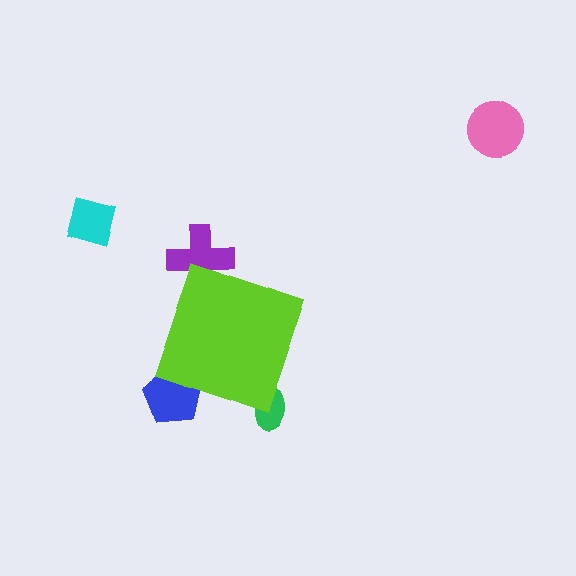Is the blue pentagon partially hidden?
Yes, the blue pentagon is partially hidden behind the lime diamond.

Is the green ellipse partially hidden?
Yes, the green ellipse is partially hidden behind the lime diamond.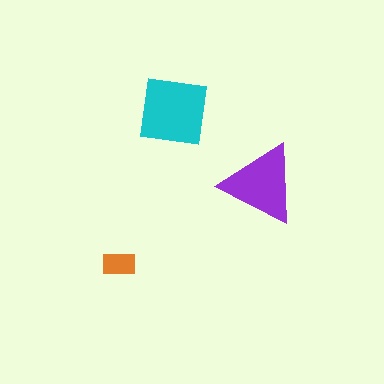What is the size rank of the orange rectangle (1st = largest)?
3rd.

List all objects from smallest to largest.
The orange rectangle, the purple triangle, the cyan square.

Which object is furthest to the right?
The purple triangle is rightmost.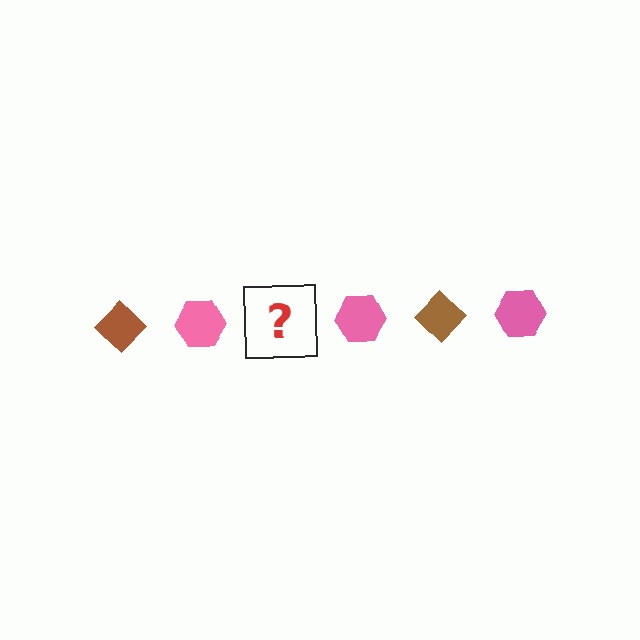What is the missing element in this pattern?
The missing element is a brown diamond.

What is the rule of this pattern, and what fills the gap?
The rule is that the pattern alternates between brown diamond and pink hexagon. The gap should be filled with a brown diamond.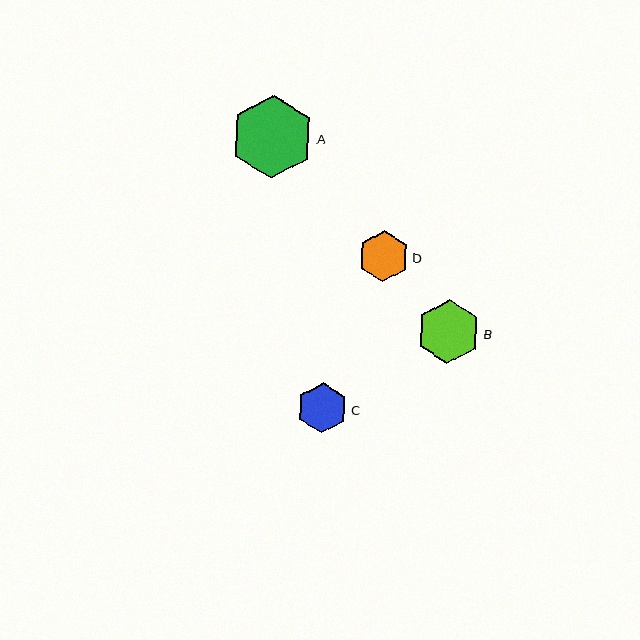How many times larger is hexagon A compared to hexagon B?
Hexagon A is approximately 1.3 times the size of hexagon B.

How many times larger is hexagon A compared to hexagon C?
Hexagon A is approximately 1.6 times the size of hexagon C.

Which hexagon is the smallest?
Hexagon C is the smallest with a size of approximately 50 pixels.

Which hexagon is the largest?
Hexagon A is the largest with a size of approximately 83 pixels.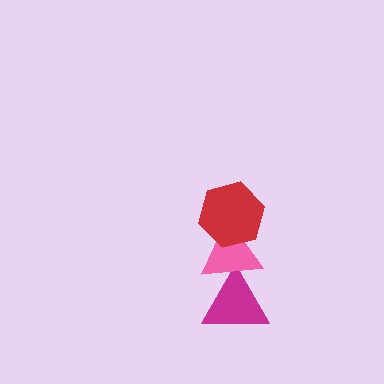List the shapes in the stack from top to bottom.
From top to bottom: the red hexagon, the pink triangle, the magenta triangle.